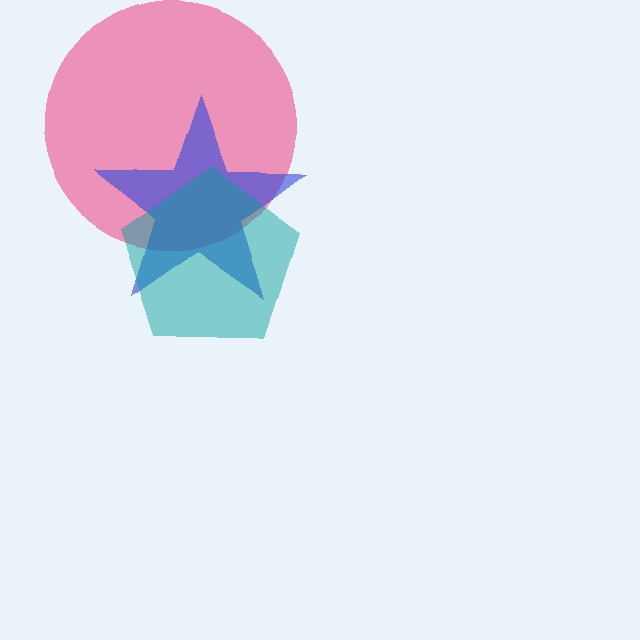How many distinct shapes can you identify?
There are 3 distinct shapes: a pink circle, a blue star, a teal pentagon.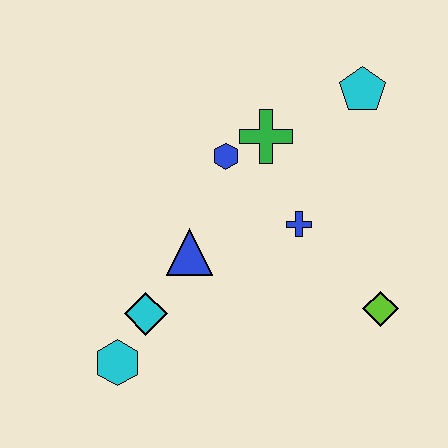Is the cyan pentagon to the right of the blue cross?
Yes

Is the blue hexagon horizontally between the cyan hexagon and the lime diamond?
Yes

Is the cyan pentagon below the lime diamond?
No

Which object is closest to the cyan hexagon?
The cyan diamond is closest to the cyan hexagon.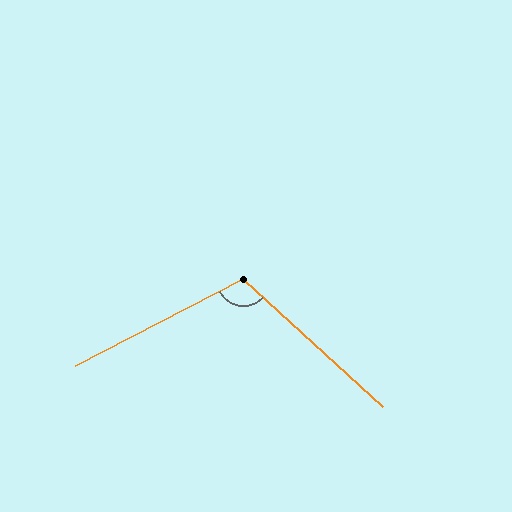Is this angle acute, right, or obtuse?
It is obtuse.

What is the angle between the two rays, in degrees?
Approximately 110 degrees.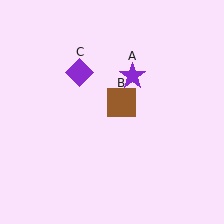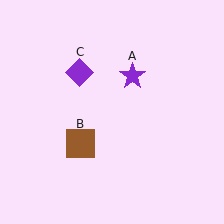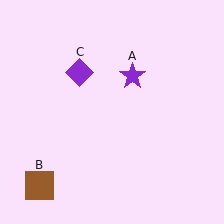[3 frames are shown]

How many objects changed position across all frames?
1 object changed position: brown square (object B).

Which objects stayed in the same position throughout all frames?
Purple star (object A) and purple diamond (object C) remained stationary.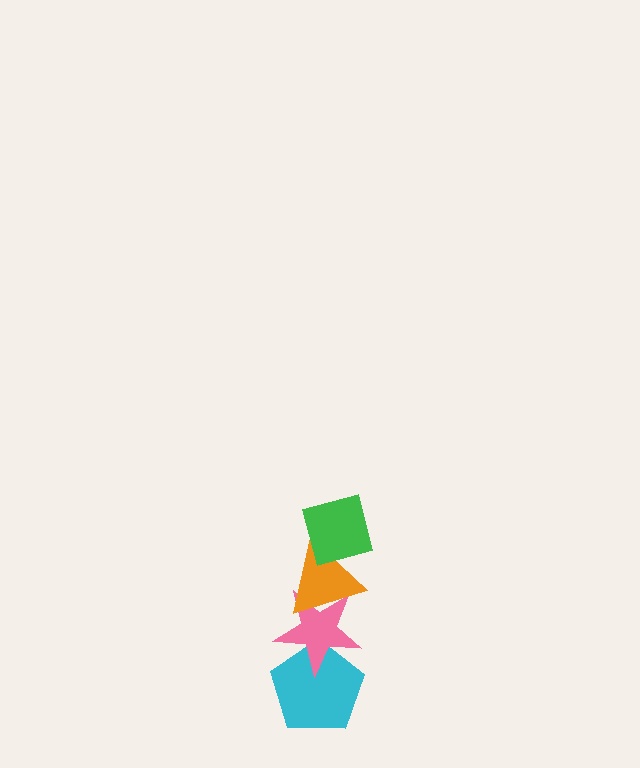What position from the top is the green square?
The green square is 1st from the top.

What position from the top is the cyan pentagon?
The cyan pentagon is 4th from the top.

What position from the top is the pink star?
The pink star is 3rd from the top.